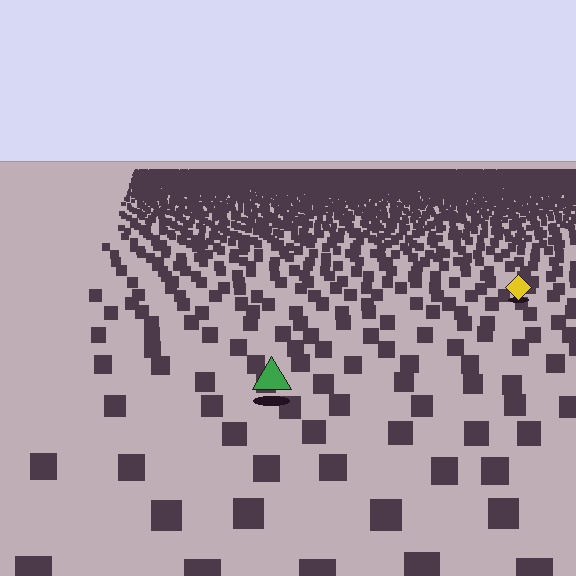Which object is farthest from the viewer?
The yellow diamond is farthest from the viewer. It appears smaller and the ground texture around it is denser.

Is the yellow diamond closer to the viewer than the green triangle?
No. The green triangle is closer — you can tell from the texture gradient: the ground texture is coarser near it.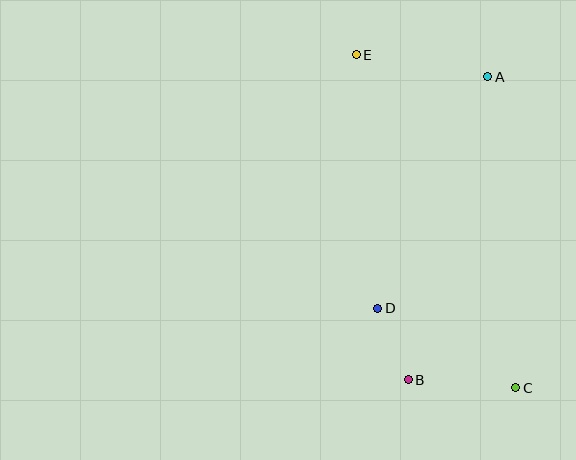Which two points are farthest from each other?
Points C and E are farthest from each other.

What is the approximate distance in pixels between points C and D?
The distance between C and D is approximately 159 pixels.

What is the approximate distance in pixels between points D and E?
The distance between D and E is approximately 254 pixels.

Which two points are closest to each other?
Points B and D are closest to each other.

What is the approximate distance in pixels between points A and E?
The distance between A and E is approximately 133 pixels.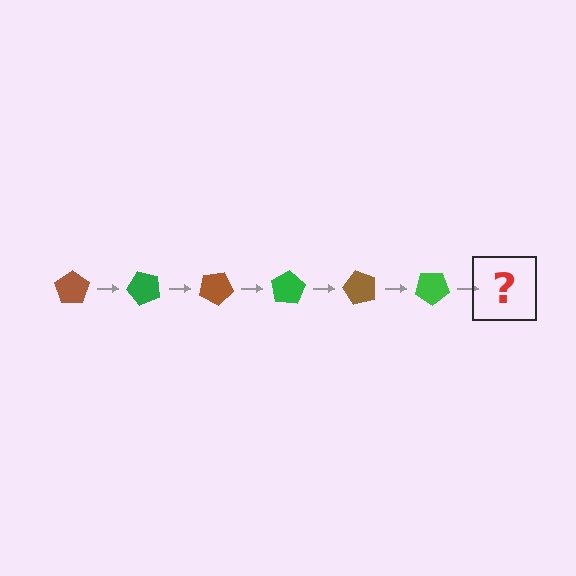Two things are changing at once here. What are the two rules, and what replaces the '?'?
The two rules are that it rotates 50 degrees each step and the color cycles through brown and green. The '?' should be a brown pentagon, rotated 300 degrees from the start.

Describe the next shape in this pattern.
It should be a brown pentagon, rotated 300 degrees from the start.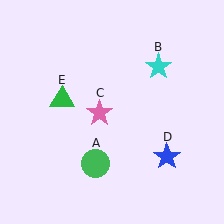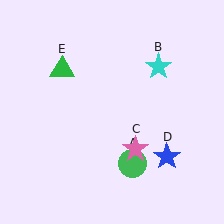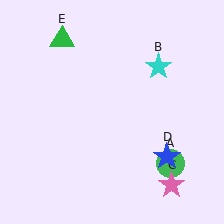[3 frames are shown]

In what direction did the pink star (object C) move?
The pink star (object C) moved down and to the right.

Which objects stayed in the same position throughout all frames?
Cyan star (object B) and blue star (object D) remained stationary.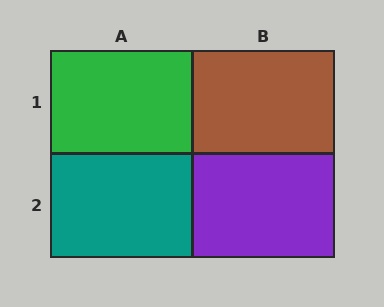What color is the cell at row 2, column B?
Purple.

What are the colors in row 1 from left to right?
Green, brown.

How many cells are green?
1 cell is green.